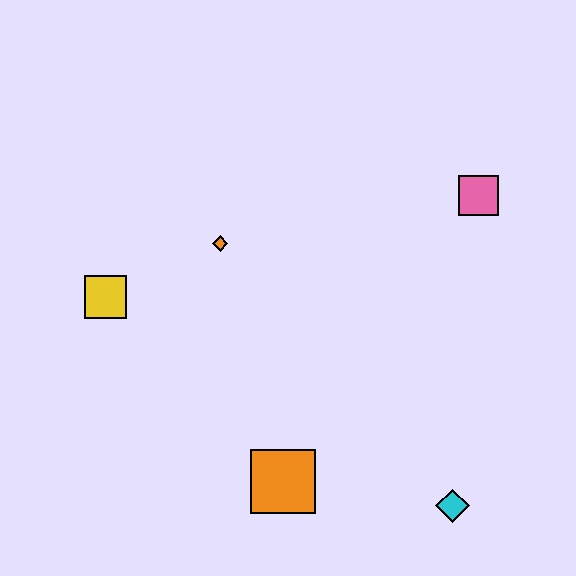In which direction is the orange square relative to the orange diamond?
The orange square is below the orange diamond.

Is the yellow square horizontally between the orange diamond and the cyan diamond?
No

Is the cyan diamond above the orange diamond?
No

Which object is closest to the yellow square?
The orange diamond is closest to the yellow square.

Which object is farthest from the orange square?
The pink square is farthest from the orange square.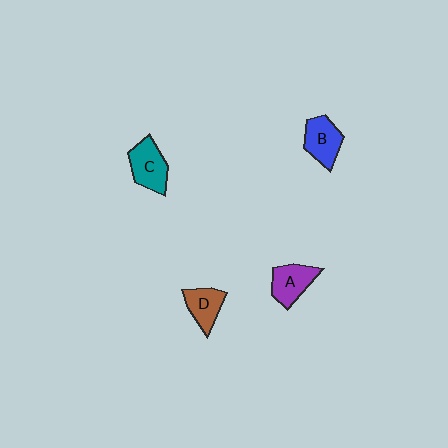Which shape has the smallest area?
Shape D (brown).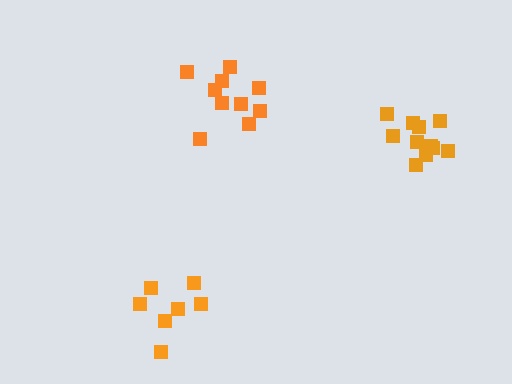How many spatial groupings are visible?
There are 3 spatial groupings.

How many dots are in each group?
Group 1: 11 dots, Group 2: 7 dots, Group 3: 10 dots (28 total).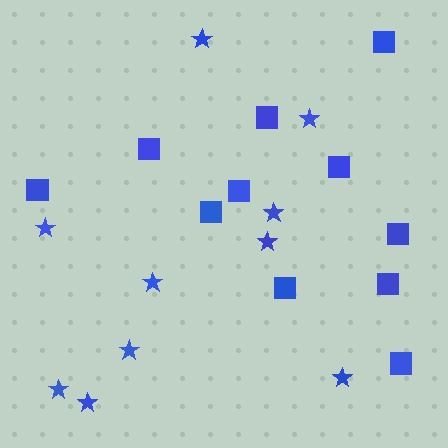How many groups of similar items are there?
There are 2 groups: one group of stars (10) and one group of squares (11).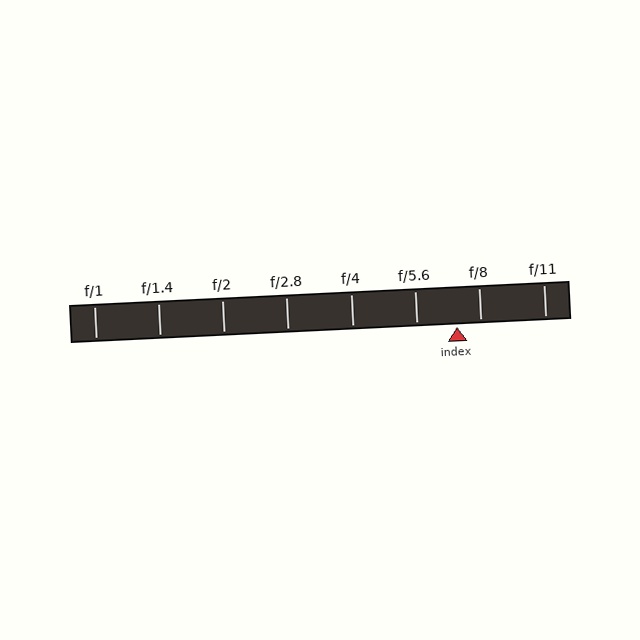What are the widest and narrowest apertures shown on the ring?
The widest aperture shown is f/1 and the narrowest is f/11.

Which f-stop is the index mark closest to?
The index mark is closest to f/8.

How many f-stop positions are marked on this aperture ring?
There are 8 f-stop positions marked.